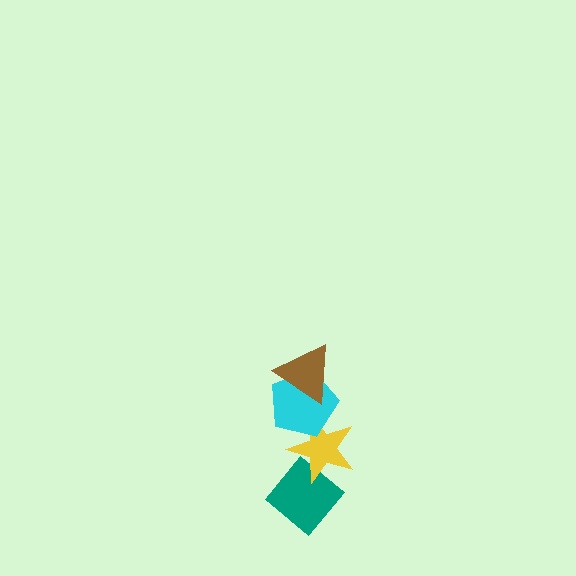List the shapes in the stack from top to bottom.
From top to bottom: the brown triangle, the cyan pentagon, the yellow star, the teal diamond.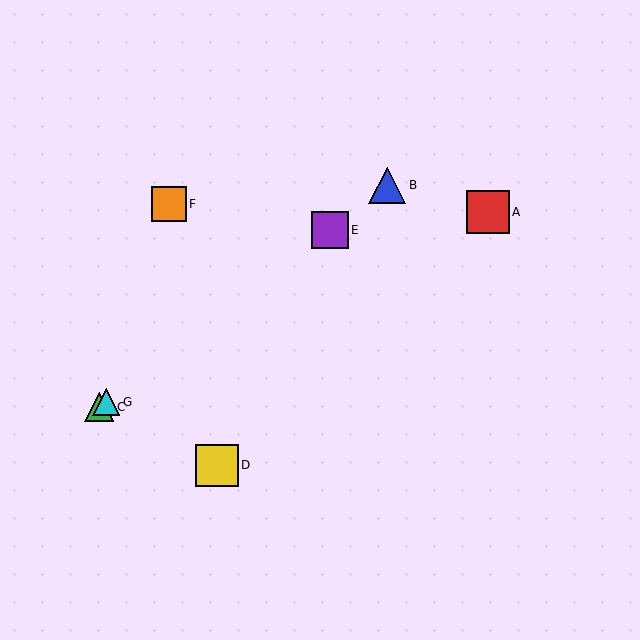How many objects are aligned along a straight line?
4 objects (B, C, E, G) are aligned along a straight line.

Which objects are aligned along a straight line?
Objects B, C, E, G are aligned along a straight line.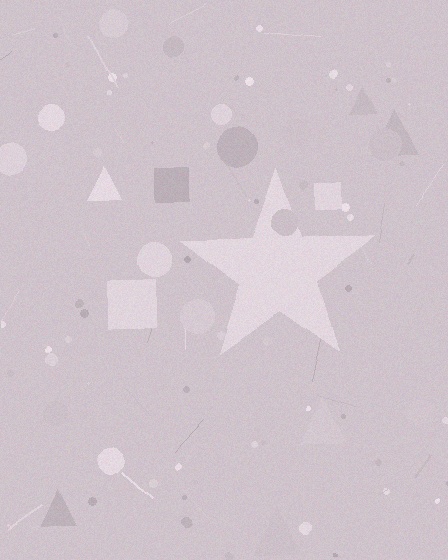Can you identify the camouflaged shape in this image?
The camouflaged shape is a star.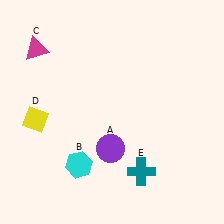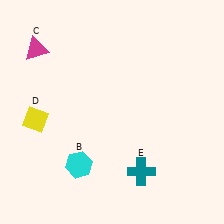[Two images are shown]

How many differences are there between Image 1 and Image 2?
There is 1 difference between the two images.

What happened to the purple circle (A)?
The purple circle (A) was removed in Image 2. It was in the bottom-left area of Image 1.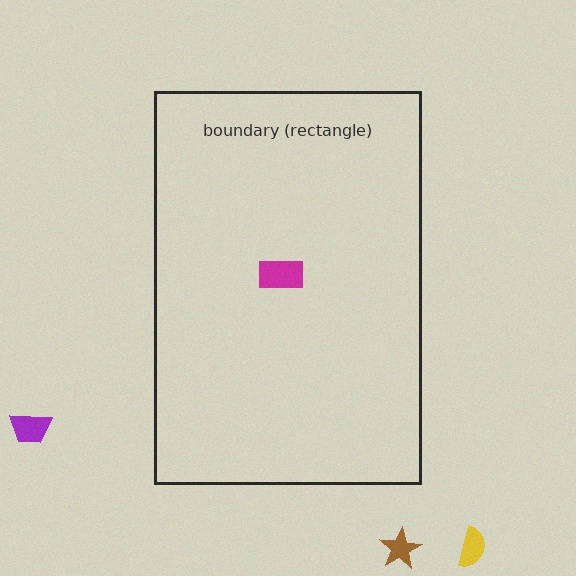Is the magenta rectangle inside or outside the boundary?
Inside.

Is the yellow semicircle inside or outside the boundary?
Outside.